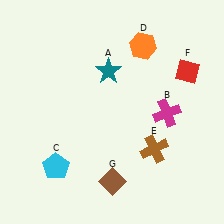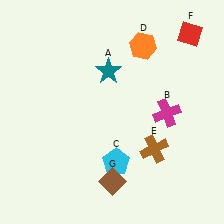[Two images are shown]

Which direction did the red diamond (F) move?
The red diamond (F) moved up.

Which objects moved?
The objects that moved are: the cyan pentagon (C), the red diamond (F).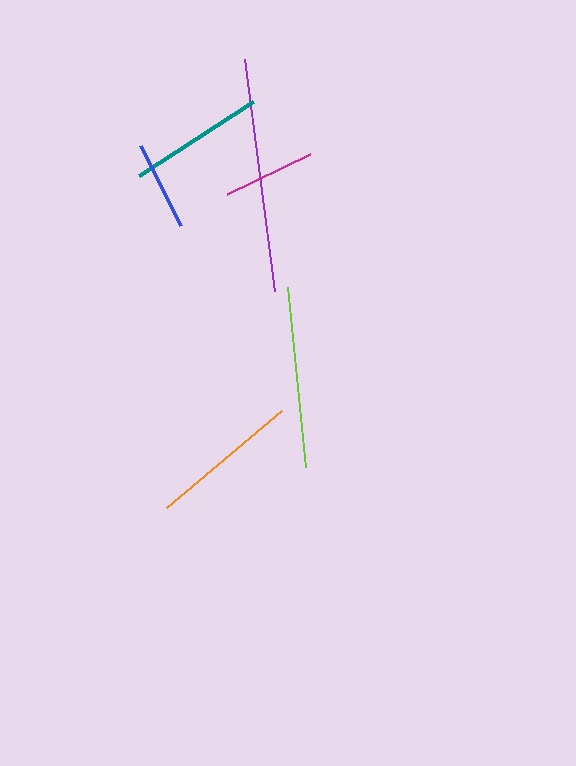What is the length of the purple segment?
The purple segment is approximately 234 pixels long.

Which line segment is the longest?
The purple line is the longest at approximately 234 pixels.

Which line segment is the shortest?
The blue line is the shortest at approximately 89 pixels.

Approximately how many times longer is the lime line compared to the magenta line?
The lime line is approximately 2.0 times the length of the magenta line.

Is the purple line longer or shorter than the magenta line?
The purple line is longer than the magenta line.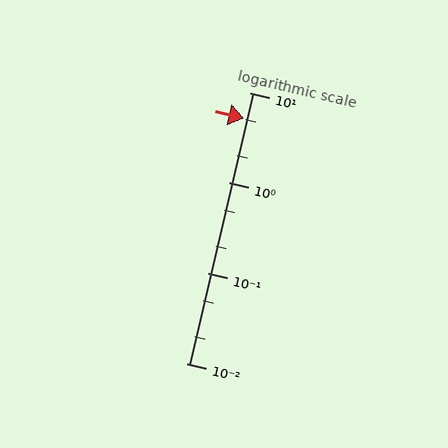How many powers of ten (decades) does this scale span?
The scale spans 3 decades, from 0.01 to 10.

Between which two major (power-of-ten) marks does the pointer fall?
The pointer is between 1 and 10.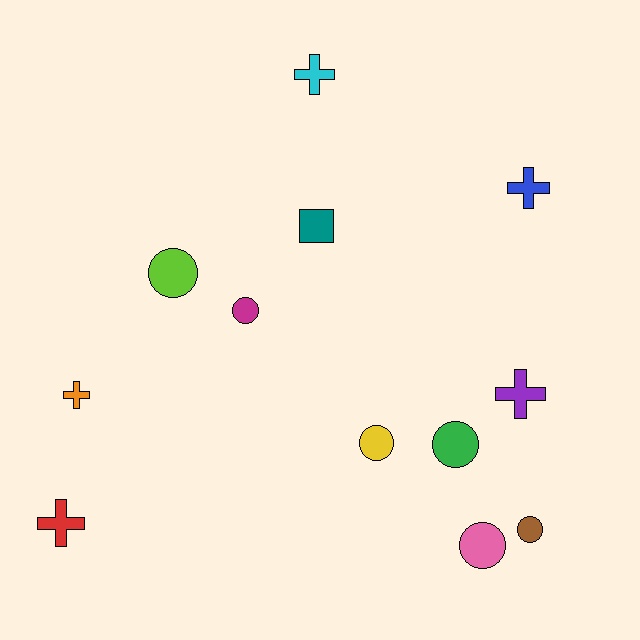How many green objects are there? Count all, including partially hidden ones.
There is 1 green object.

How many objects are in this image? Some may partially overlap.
There are 12 objects.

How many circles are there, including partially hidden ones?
There are 6 circles.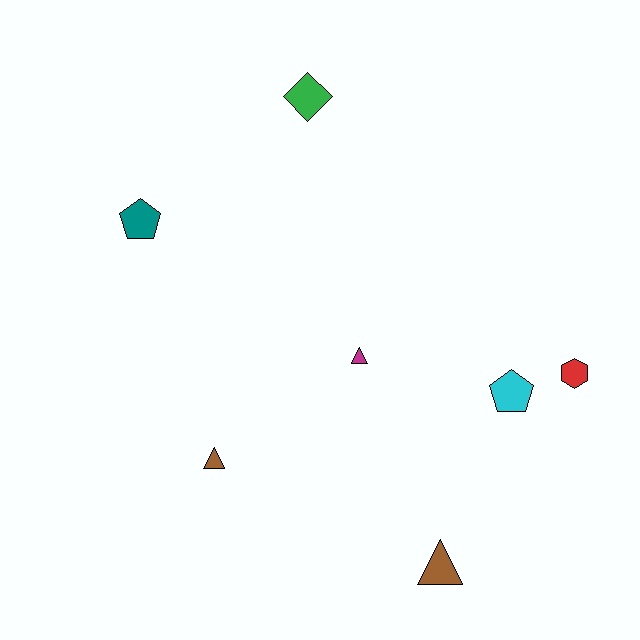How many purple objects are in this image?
There are no purple objects.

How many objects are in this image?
There are 7 objects.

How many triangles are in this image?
There are 3 triangles.